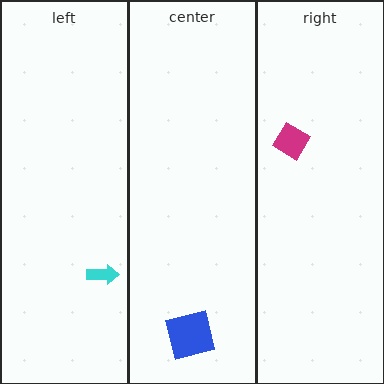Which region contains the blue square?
The center region.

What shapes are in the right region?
The magenta diamond.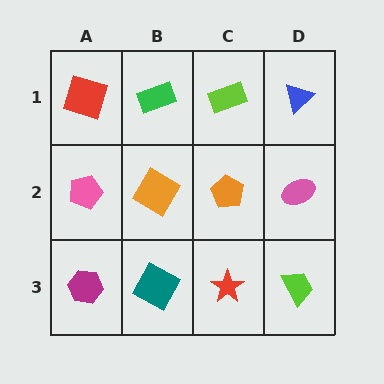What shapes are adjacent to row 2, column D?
A blue triangle (row 1, column D), a lime trapezoid (row 3, column D), an orange pentagon (row 2, column C).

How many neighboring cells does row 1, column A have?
2.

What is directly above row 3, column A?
A pink pentagon.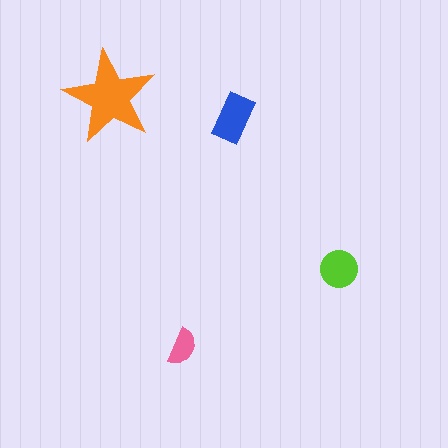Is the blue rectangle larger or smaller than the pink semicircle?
Larger.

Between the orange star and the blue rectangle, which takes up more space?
The orange star.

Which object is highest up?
The orange star is topmost.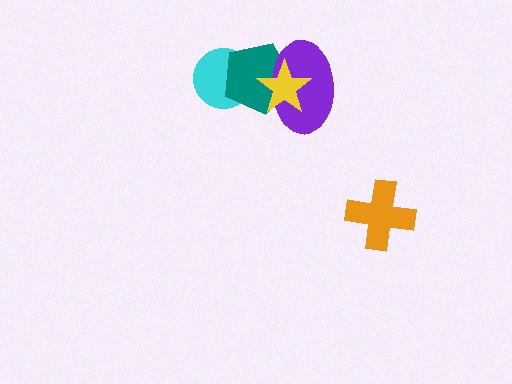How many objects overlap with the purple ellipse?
2 objects overlap with the purple ellipse.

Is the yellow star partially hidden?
No, no other shape covers it.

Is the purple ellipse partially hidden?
Yes, it is partially covered by another shape.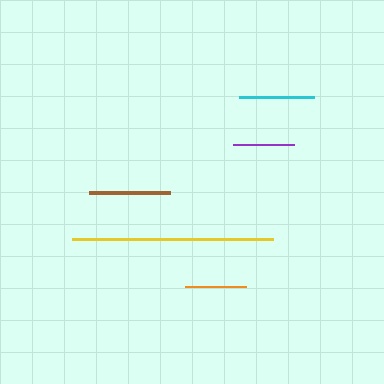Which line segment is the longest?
The yellow line is the longest at approximately 202 pixels.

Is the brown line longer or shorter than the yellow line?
The yellow line is longer than the brown line.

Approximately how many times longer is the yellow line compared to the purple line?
The yellow line is approximately 3.3 times the length of the purple line.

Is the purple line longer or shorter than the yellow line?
The yellow line is longer than the purple line.